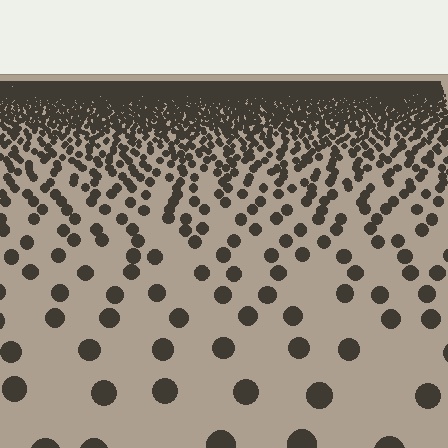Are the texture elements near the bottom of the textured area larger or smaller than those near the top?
Larger. Near the bottom, elements are closer to the viewer and appear at a bigger on-screen size.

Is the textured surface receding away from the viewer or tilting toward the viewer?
The surface is receding away from the viewer. Texture elements get smaller and denser toward the top.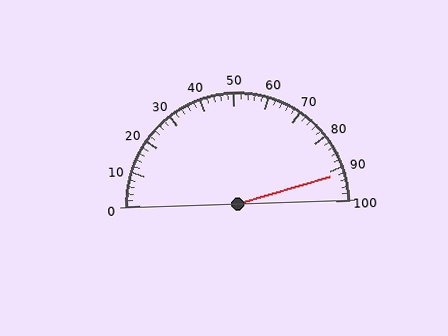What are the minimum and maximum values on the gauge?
The gauge ranges from 0 to 100.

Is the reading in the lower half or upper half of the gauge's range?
The reading is in the upper half of the range (0 to 100).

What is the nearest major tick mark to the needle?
The nearest major tick mark is 90.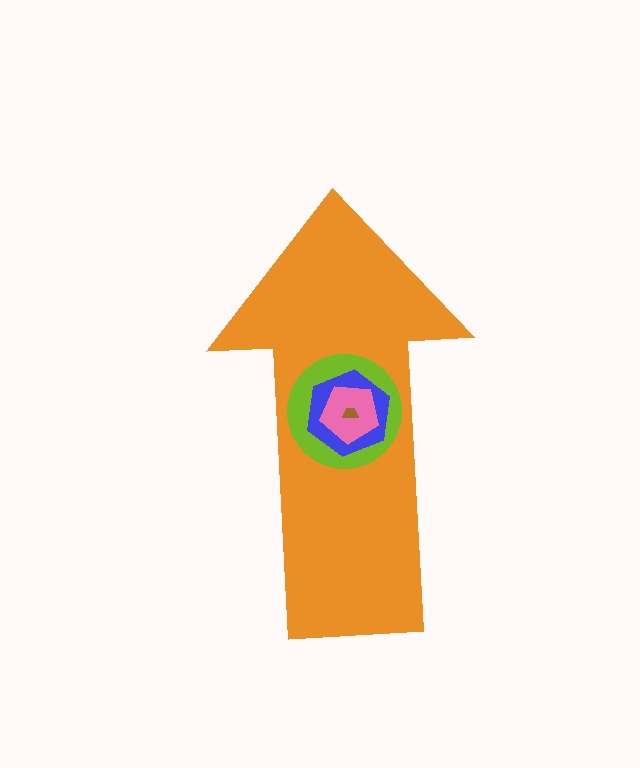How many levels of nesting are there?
5.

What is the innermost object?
The brown trapezoid.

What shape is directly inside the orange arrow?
The lime circle.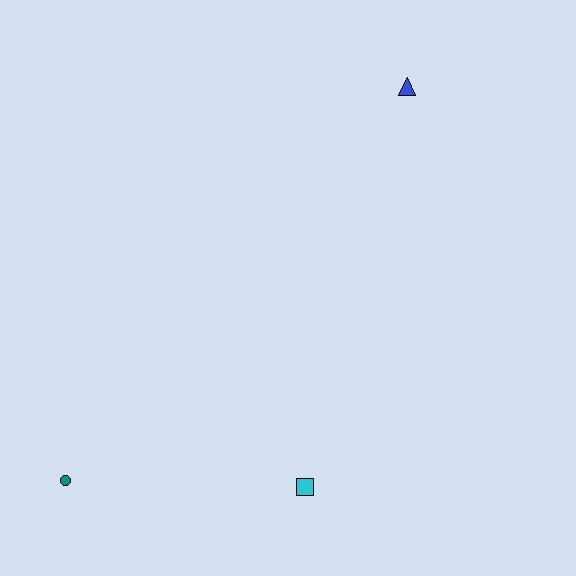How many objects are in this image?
There are 3 objects.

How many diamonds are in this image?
There are no diamonds.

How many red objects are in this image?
There are no red objects.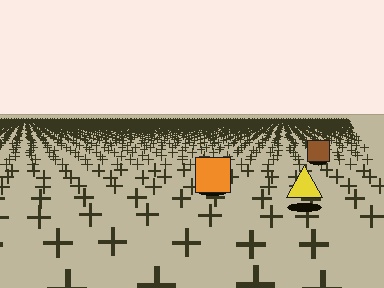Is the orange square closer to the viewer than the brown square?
Yes. The orange square is closer — you can tell from the texture gradient: the ground texture is coarser near it.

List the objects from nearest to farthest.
From nearest to farthest: the yellow triangle, the orange square, the brown square.